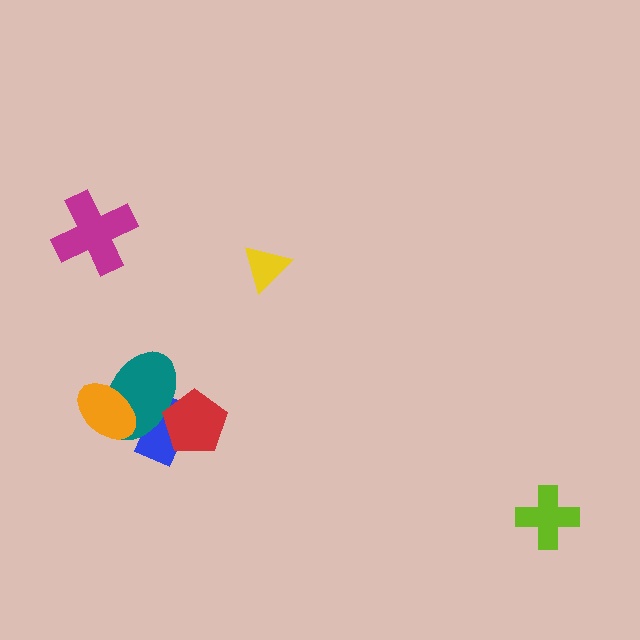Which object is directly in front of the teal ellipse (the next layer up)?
The orange ellipse is directly in front of the teal ellipse.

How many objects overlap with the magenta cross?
0 objects overlap with the magenta cross.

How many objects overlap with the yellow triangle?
0 objects overlap with the yellow triangle.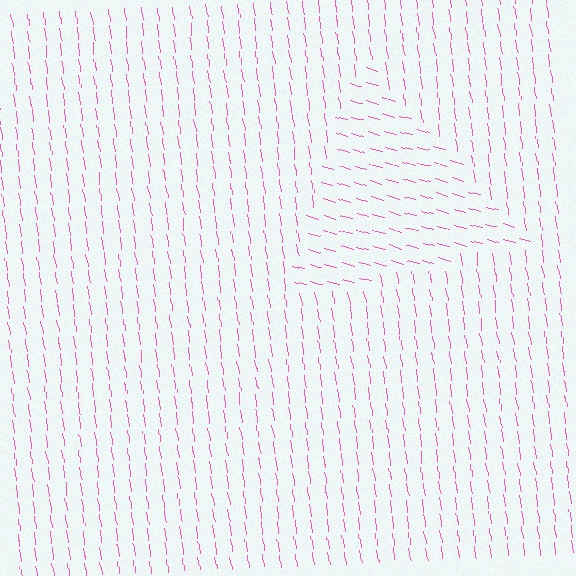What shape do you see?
I see a triangle.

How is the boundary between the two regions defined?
The boundary is defined purely by a change in line orientation (approximately 66 degrees difference). All lines are the same color and thickness.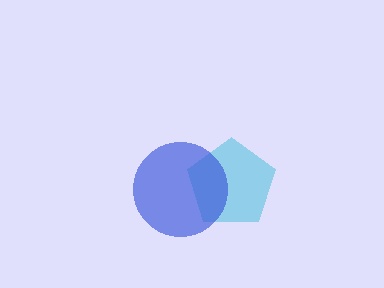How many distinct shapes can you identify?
There are 2 distinct shapes: a cyan pentagon, a blue circle.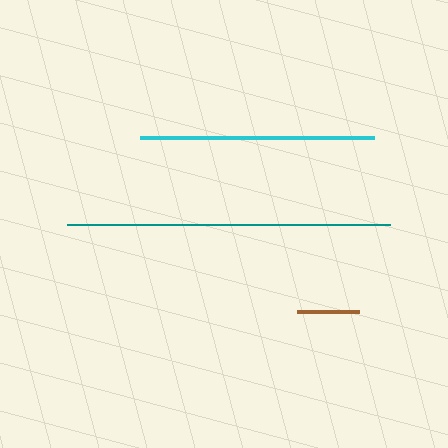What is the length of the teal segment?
The teal segment is approximately 323 pixels long.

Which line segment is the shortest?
The brown line is the shortest at approximately 62 pixels.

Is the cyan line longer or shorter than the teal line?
The teal line is longer than the cyan line.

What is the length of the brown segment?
The brown segment is approximately 62 pixels long.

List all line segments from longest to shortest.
From longest to shortest: teal, cyan, brown.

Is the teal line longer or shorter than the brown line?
The teal line is longer than the brown line.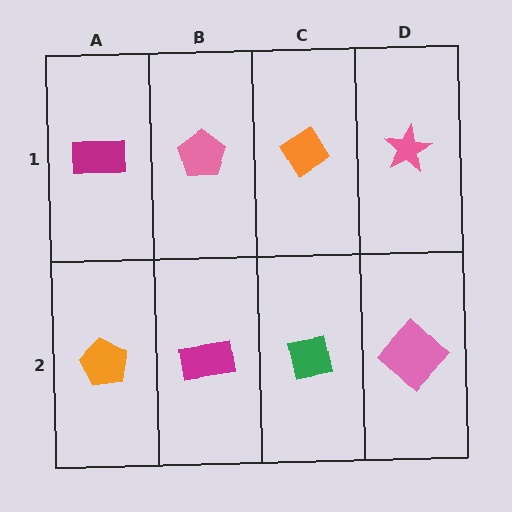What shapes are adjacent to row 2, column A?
A magenta rectangle (row 1, column A), a magenta rectangle (row 2, column B).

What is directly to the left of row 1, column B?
A magenta rectangle.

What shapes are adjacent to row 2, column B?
A pink pentagon (row 1, column B), an orange pentagon (row 2, column A), a green square (row 2, column C).